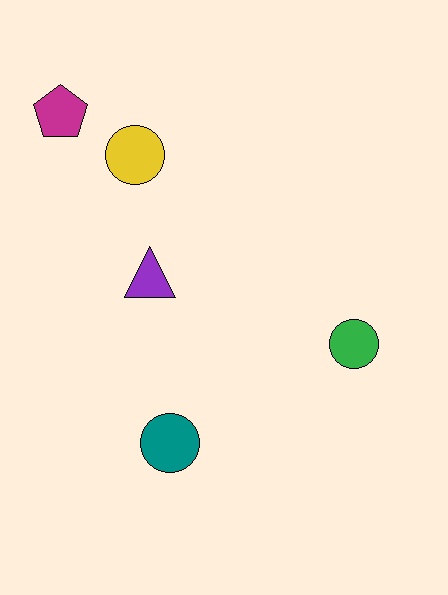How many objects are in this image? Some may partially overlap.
There are 5 objects.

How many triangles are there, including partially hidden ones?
There is 1 triangle.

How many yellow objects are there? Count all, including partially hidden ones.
There is 1 yellow object.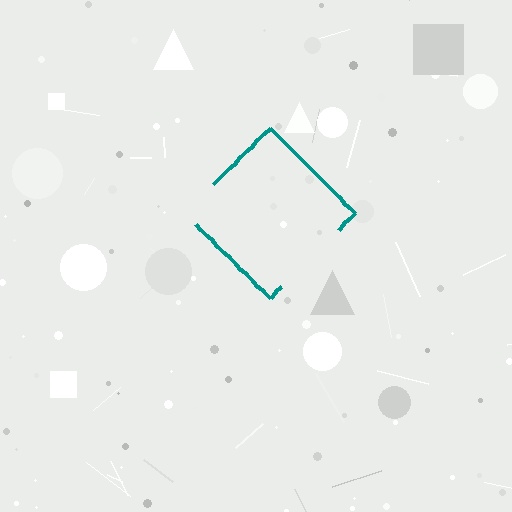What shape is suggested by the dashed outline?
The dashed outline suggests a diamond.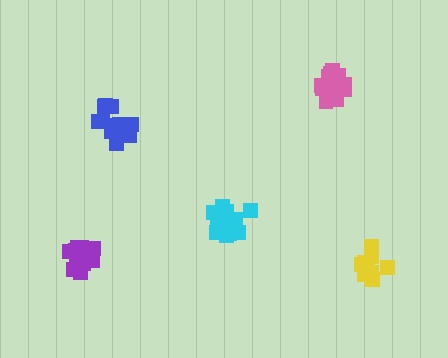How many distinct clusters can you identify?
There are 5 distinct clusters.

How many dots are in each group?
Group 1: 13 dots, Group 2: 16 dots, Group 3: 18 dots, Group 4: 12 dots, Group 5: 13 dots (72 total).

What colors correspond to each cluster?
The clusters are colored: blue, pink, cyan, yellow, purple.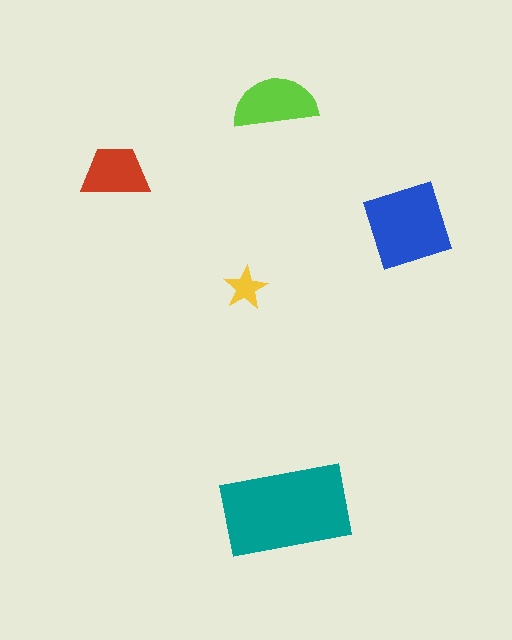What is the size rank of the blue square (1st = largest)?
2nd.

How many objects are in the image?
There are 5 objects in the image.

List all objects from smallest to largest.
The yellow star, the red trapezoid, the lime semicircle, the blue square, the teal rectangle.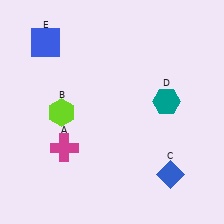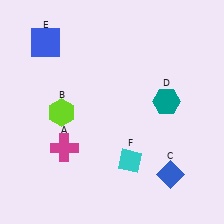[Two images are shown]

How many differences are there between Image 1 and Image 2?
There is 1 difference between the two images.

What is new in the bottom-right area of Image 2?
A cyan diamond (F) was added in the bottom-right area of Image 2.